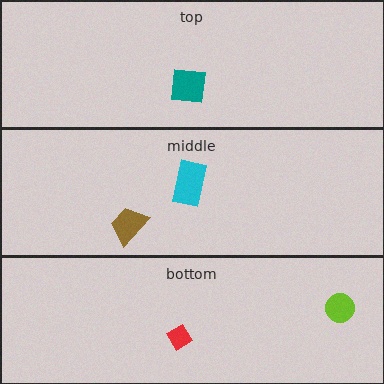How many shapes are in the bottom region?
2.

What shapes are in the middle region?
The brown trapezoid, the cyan rectangle.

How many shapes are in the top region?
1.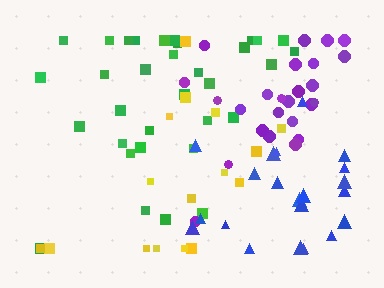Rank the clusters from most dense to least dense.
purple, blue, green, yellow.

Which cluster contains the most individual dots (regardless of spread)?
Green (33).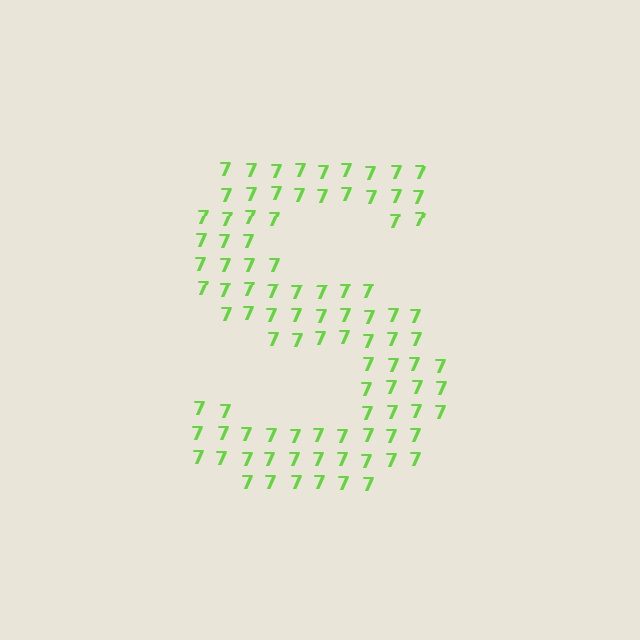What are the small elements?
The small elements are digit 7's.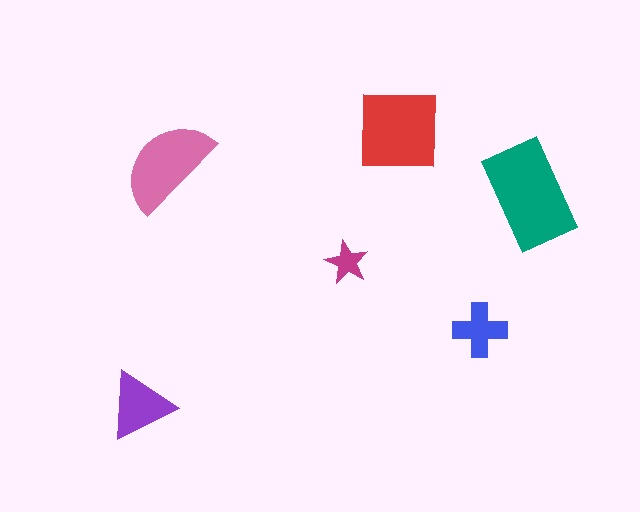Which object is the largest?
The teal rectangle.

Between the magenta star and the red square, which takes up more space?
The red square.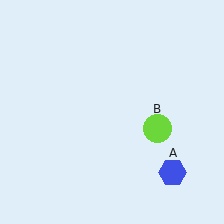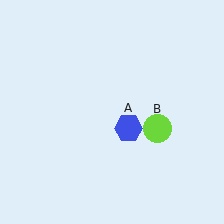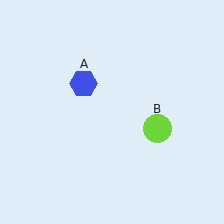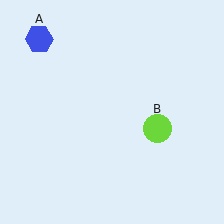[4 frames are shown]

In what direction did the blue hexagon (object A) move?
The blue hexagon (object A) moved up and to the left.